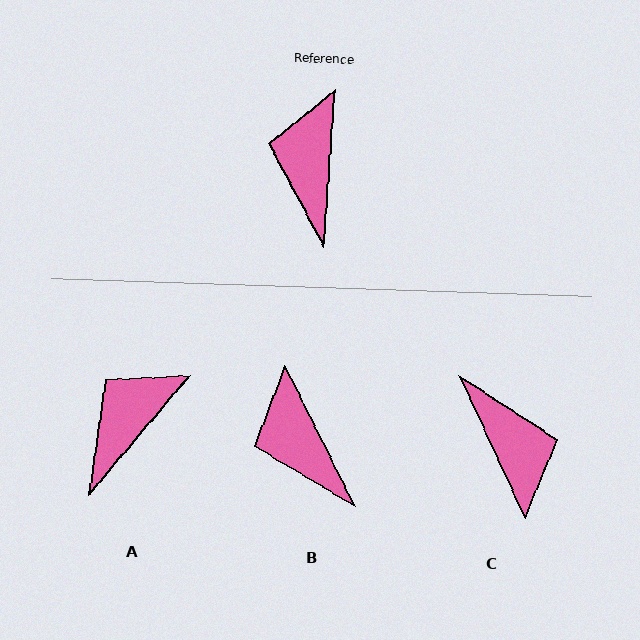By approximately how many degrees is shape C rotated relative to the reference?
Approximately 151 degrees clockwise.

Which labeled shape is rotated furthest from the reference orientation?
C, about 151 degrees away.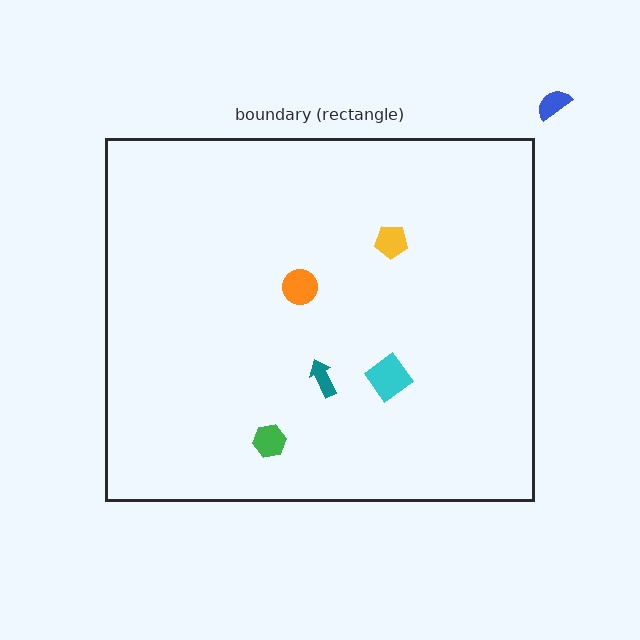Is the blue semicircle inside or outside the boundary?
Outside.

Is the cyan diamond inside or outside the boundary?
Inside.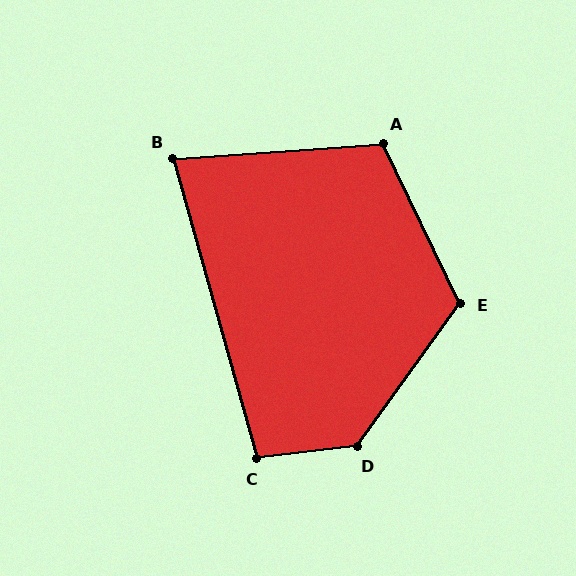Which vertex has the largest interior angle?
D, at approximately 132 degrees.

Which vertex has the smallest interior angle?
B, at approximately 79 degrees.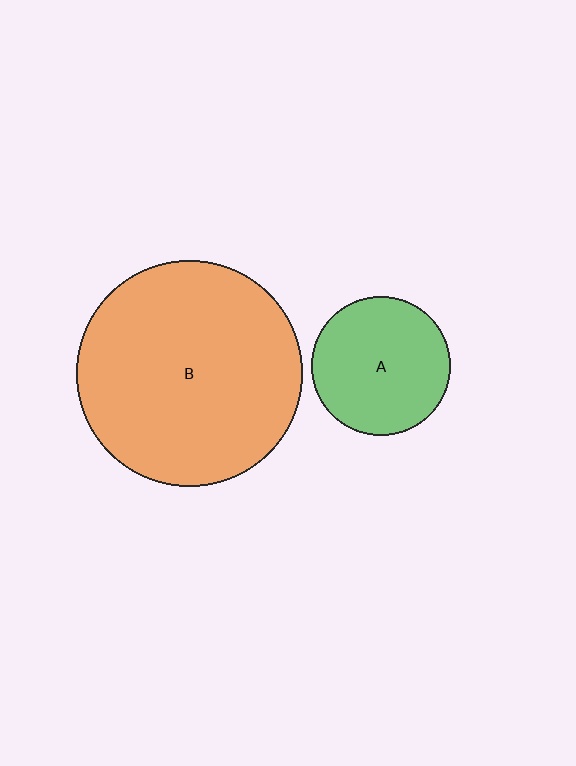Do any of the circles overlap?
No, none of the circles overlap.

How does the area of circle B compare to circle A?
Approximately 2.6 times.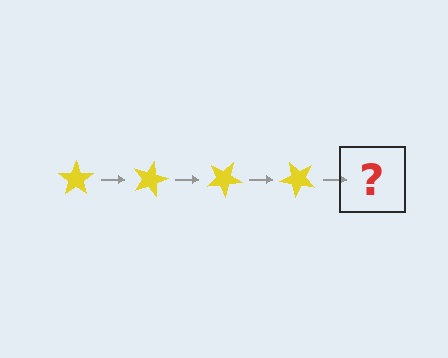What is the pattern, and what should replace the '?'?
The pattern is that the star rotates 15 degrees each step. The '?' should be a yellow star rotated 60 degrees.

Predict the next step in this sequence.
The next step is a yellow star rotated 60 degrees.